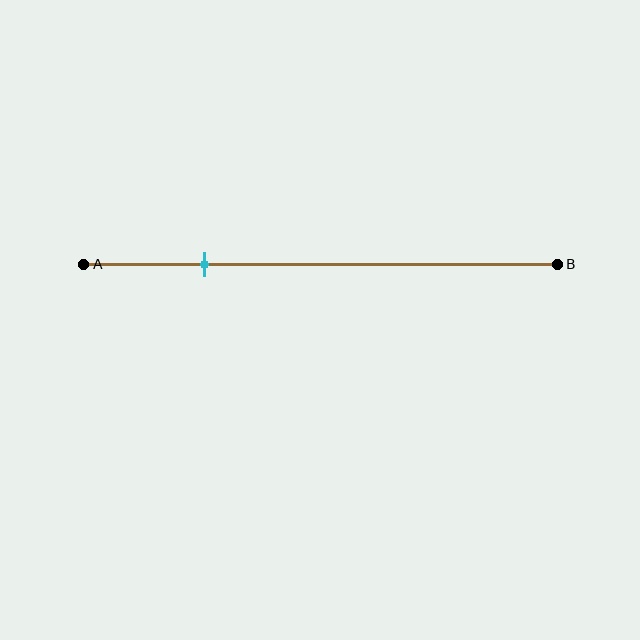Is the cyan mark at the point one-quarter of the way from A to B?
Yes, the mark is approximately at the one-quarter point.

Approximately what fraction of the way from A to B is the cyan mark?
The cyan mark is approximately 25% of the way from A to B.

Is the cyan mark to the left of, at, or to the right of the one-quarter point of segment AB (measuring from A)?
The cyan mark is approximately at the one-quarter point of segment AB.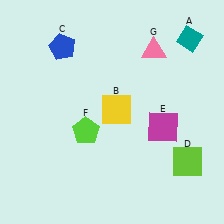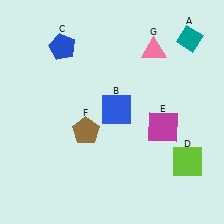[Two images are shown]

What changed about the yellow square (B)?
In Image 1, B is yellow. In Image 2, it changed to blue.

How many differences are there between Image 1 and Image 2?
There are 2 differences between the two images.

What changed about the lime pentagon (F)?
In Image 1, F is lime. In Image 2, it changed to brown.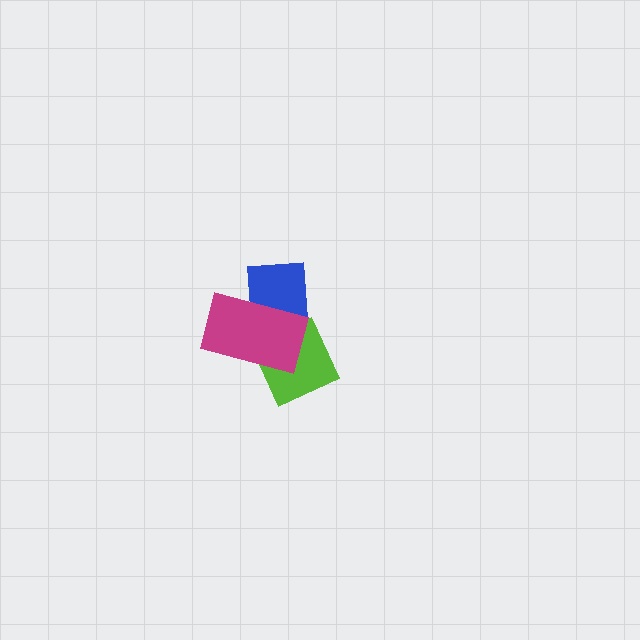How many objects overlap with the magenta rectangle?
2 objects overlap with the magenta rectangle.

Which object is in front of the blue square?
The magenta rectangle is in front of the blue square.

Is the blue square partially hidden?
Yes, it is partially covered by another shape.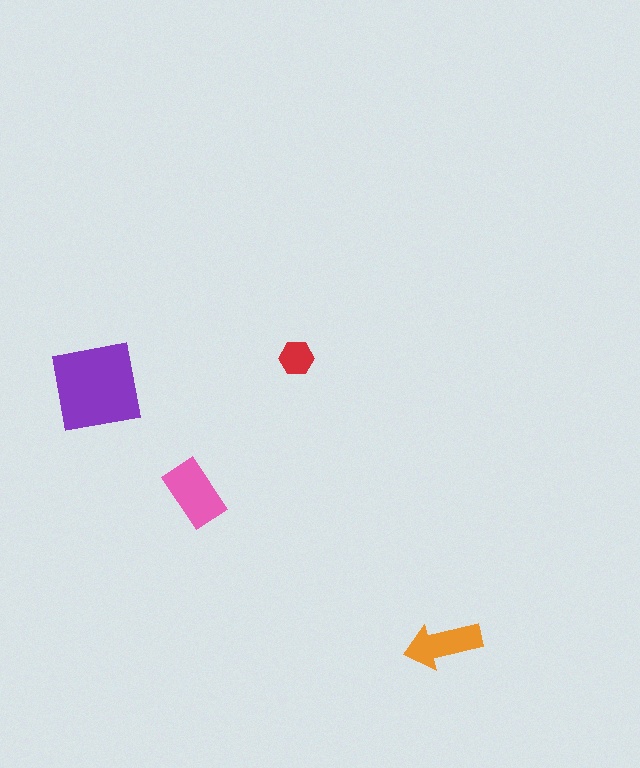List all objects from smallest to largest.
The red hexagon, the orange arrow, the pink rectangle, the purple square.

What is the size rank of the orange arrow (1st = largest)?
3rd.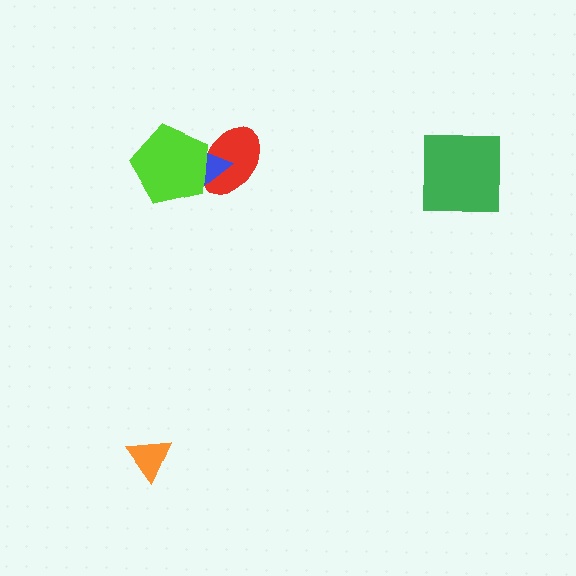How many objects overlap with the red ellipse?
2 objects overlap with the red ellipse.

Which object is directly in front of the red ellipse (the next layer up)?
The blue triangle is directly in front of the red ellipse.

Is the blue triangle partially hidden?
Yes, it is partially covered by another shape.